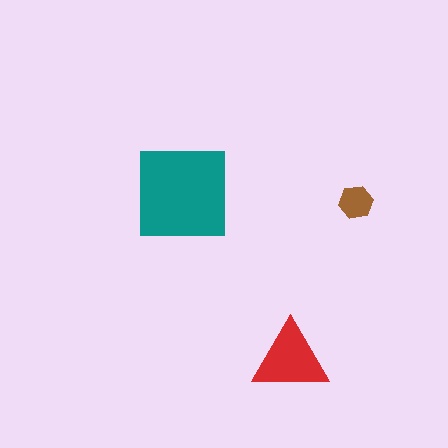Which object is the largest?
The teal square.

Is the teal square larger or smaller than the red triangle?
Larger.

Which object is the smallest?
The brown hexagon.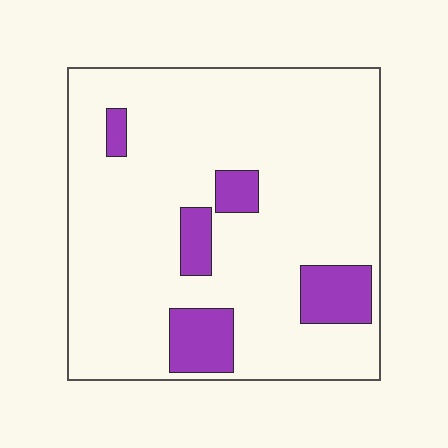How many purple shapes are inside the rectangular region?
5.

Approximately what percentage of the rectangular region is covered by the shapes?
Approximately 15%.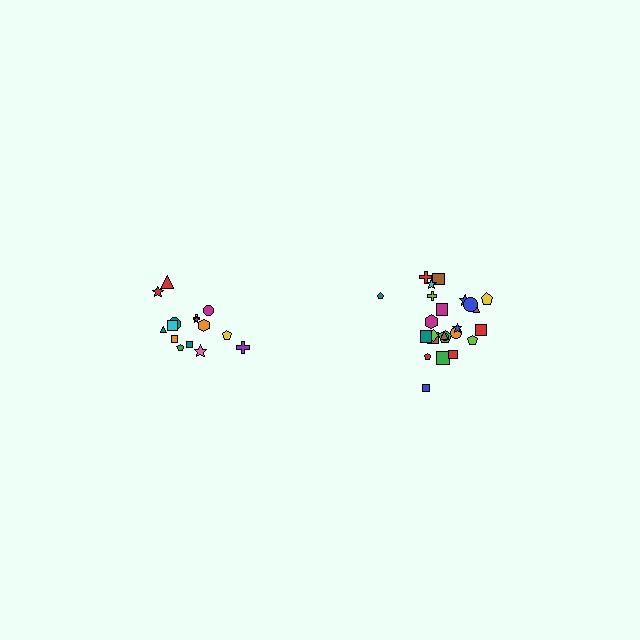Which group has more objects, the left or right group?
The right group.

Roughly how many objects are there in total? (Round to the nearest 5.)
Roughly 40 objects in total.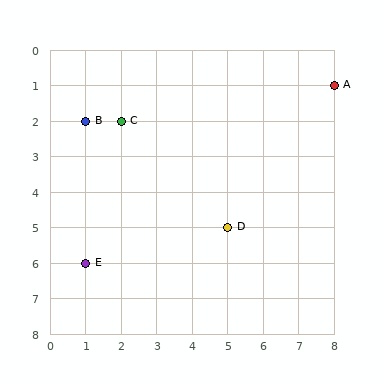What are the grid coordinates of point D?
Point D is at grid coordinates (5, 5).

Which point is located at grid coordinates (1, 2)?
Point B is at (1, 2).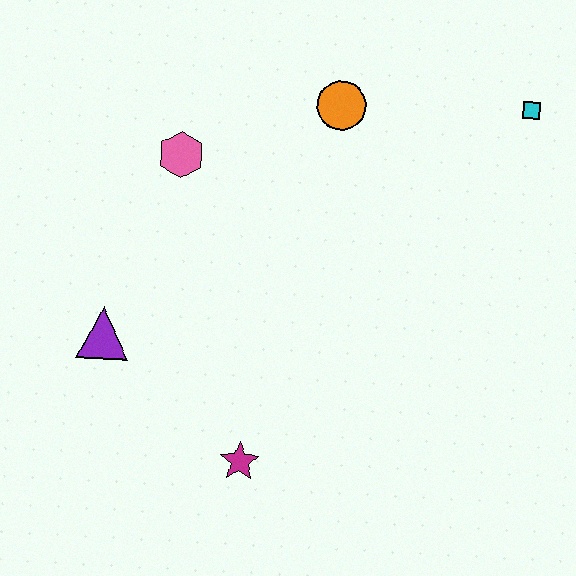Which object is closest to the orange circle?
The pink hexagon is closest to the orange circle.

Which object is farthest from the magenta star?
The cyan square is farthest from the magenta star.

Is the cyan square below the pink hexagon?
No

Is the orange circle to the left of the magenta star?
No